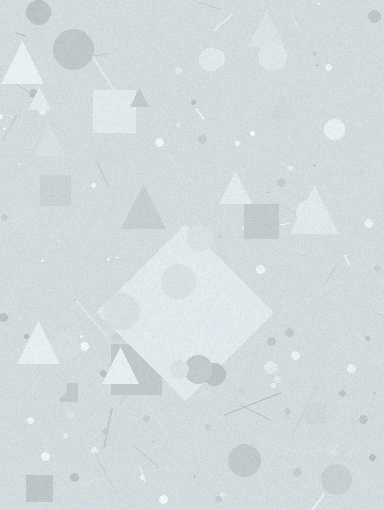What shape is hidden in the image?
A diamond is hidden in the image.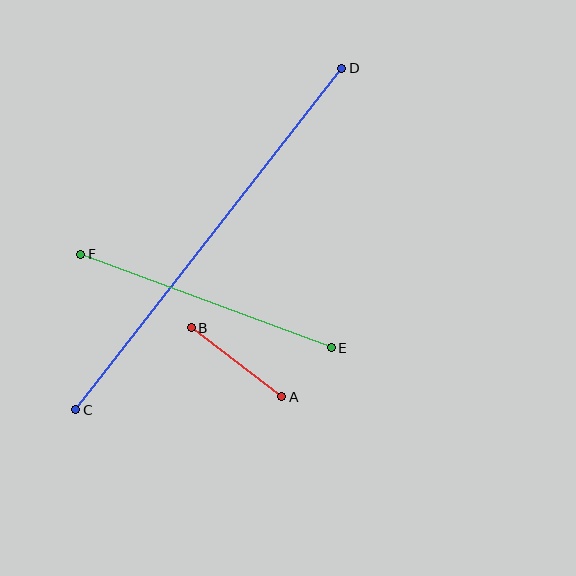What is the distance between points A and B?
The distance is approximately 114 pixels.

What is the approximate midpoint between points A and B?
The midpoint is at approximately (237, 362) pixels.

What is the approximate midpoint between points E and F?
The midpoint is at approximately (206, 301) pixels.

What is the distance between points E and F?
The distance is approximately 267 pixels.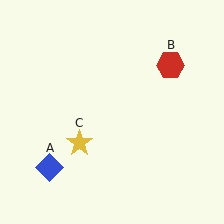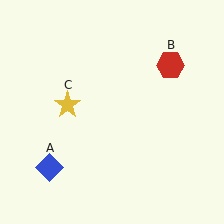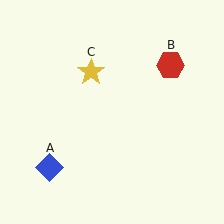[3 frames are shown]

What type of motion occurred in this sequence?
The yellow star (object C) rotated clockwise around the center of the scene.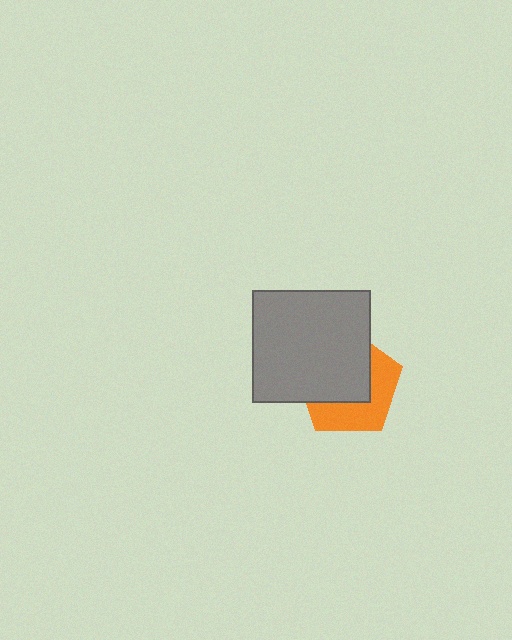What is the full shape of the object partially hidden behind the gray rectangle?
The partially hidden object is an orange pentagon.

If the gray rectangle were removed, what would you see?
You would see the complete orange pentagon.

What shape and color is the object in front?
The object in front is a gray rectangle.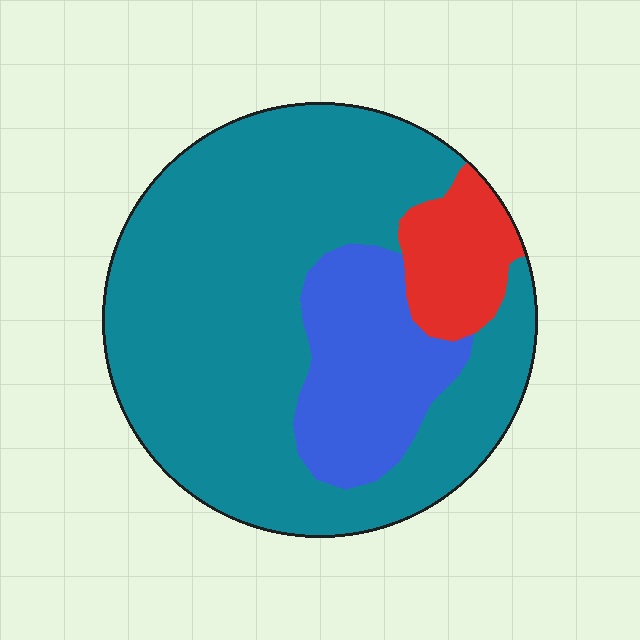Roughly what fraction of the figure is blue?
Blue covers about 20% of the figure.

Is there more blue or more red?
Blue.